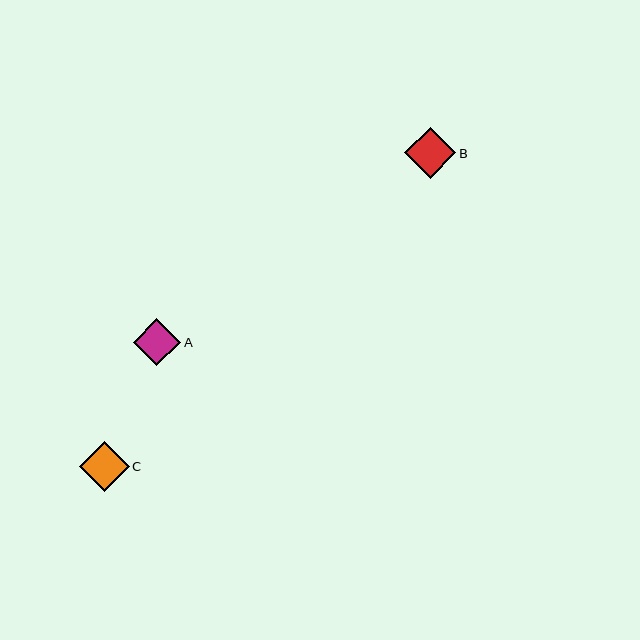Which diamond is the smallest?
Diamond A is the smallest with a size of approximately 48 pixels.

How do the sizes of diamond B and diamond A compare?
Diamond B and diamond A are approximately the same size.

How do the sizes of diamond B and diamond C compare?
Diamond B and diamond C are approximately the same size.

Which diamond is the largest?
Diamond B is the largest with a size of approximately 51 pixels.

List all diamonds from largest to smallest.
From largest to smallest: B, C, A.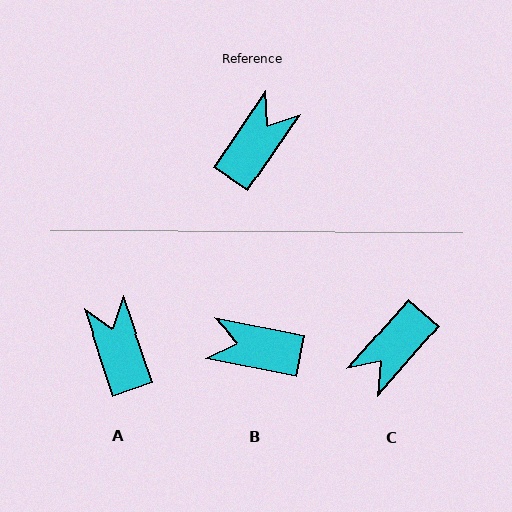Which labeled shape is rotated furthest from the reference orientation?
C, about 173 degrees away.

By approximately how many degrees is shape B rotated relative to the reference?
Approximately 113 degrees counter-clockwise.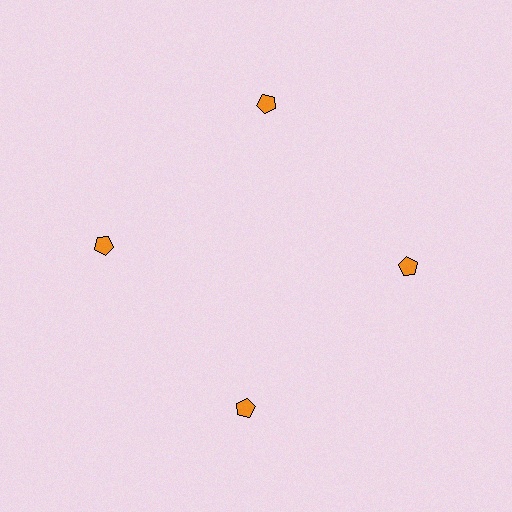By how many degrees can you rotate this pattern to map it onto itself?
The pattern maps onto itself every 90 degrees of rotation.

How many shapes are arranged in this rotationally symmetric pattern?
There are 4 shapes, arranged in 4 groups of 1.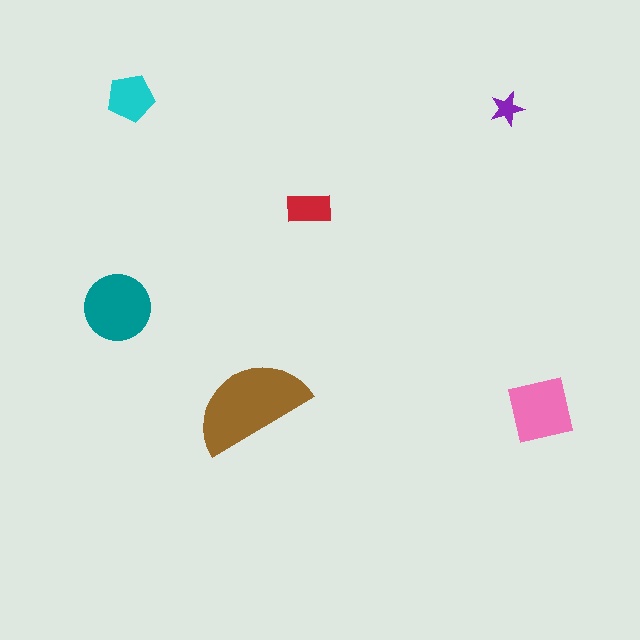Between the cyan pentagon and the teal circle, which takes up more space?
The teal circle.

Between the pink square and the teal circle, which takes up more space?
The teal circle.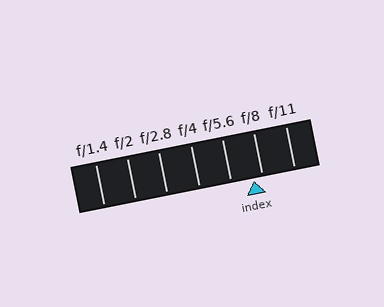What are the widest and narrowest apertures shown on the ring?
The widest aperture shown is f/1.4 and the narrowest is f/11.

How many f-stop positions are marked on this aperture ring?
There are 7 f-stop positions marked.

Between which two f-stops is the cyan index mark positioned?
The index mark is between f/5.6 and f/8.